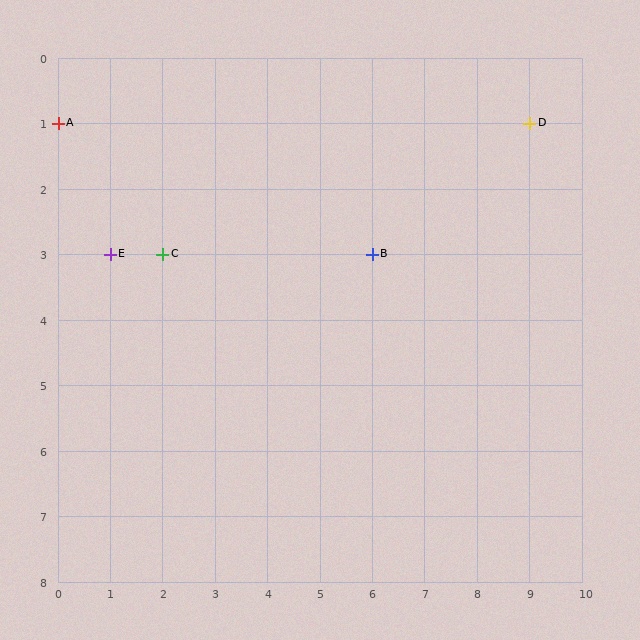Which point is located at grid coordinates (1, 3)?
Point E is at (1, 3).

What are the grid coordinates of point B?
Point B is at grid coordinates (6, 3).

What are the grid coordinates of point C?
Point C is at grid coordinates (2, 3).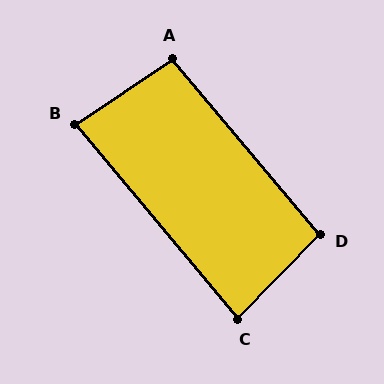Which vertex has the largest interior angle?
A, at approximately 96 degrees.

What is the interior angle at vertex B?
Approximately 84 degrees (acute).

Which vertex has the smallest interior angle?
C, at approximately 84 degrees.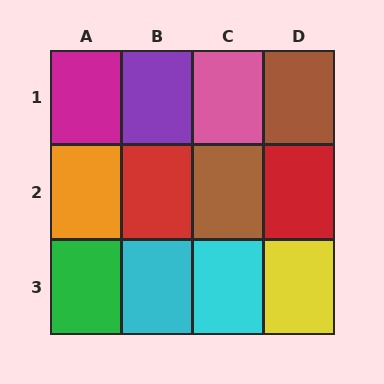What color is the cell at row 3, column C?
Cyan.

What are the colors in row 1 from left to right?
Magenta, purple, pink, brown.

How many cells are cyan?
2 cells are cyan.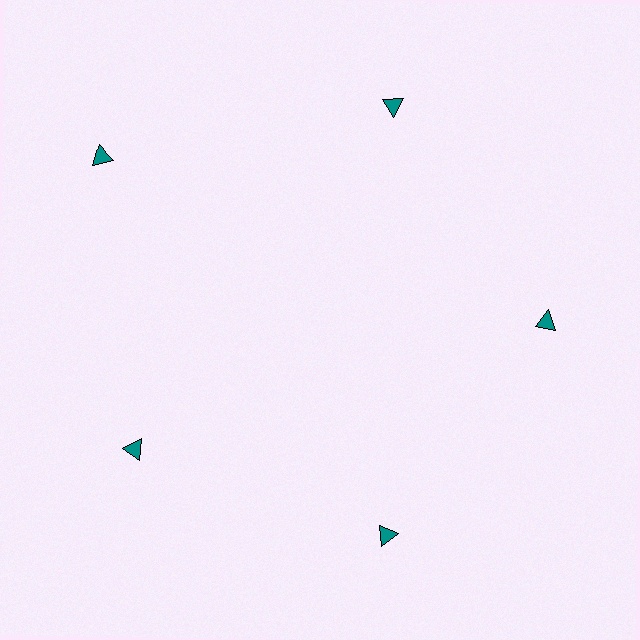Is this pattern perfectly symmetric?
No. The 5 teal triangles are arranged in a ring, but one element near the 10 o'clock position is pushed outward from the center, breaking the 5-fold rotational symmetry.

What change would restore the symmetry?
The symmetry would be restored by moving it inward, back onto the ring so that all 5 triangles sit at equal angles and equal distance from the center.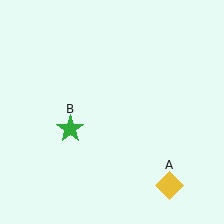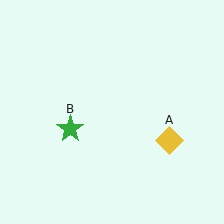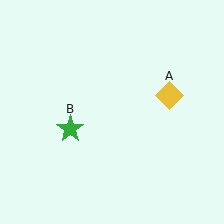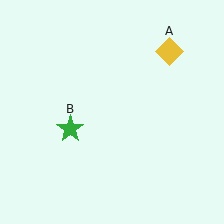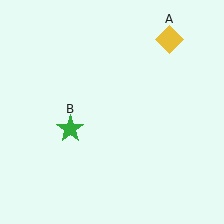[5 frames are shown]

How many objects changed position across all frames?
1 object changed position: yellow diamond (object A).